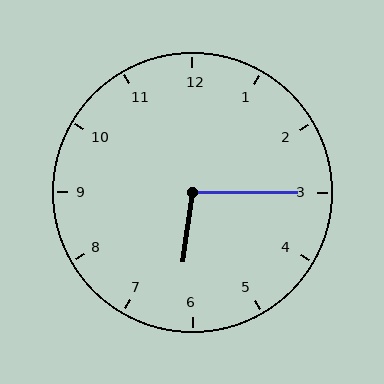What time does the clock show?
6:15.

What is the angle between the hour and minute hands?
Approximately 98 degrees.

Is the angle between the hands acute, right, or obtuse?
It is obtuse.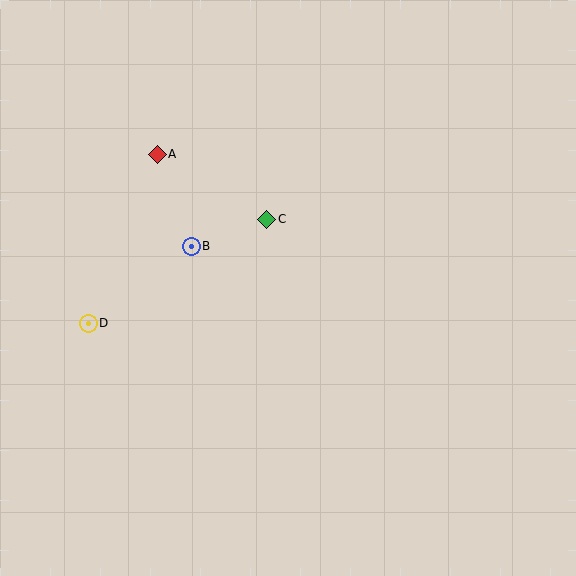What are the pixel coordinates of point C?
Point C is at (267, 219).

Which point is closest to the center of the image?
Point C at (267, 219) is closest to the center.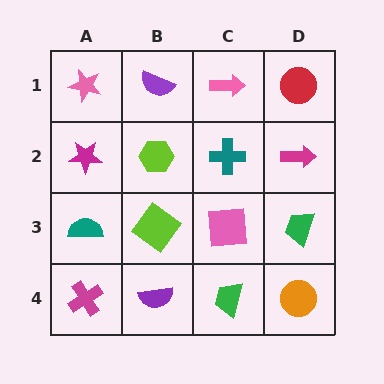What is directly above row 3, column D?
A magenta arrow.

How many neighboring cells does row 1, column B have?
3.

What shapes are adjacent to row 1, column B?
A lime hexagon (row 2, column B), a pink star (row 1, column A), a pink arrow (row 1, column C).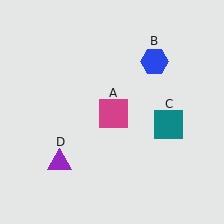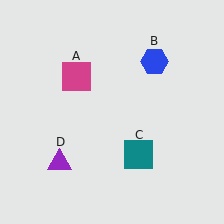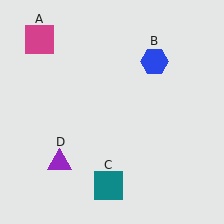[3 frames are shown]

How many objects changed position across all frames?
2 objects changed position: magenta square (object A), teal square (object C).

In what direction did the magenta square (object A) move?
The magenta square (object A) moved up and to the left.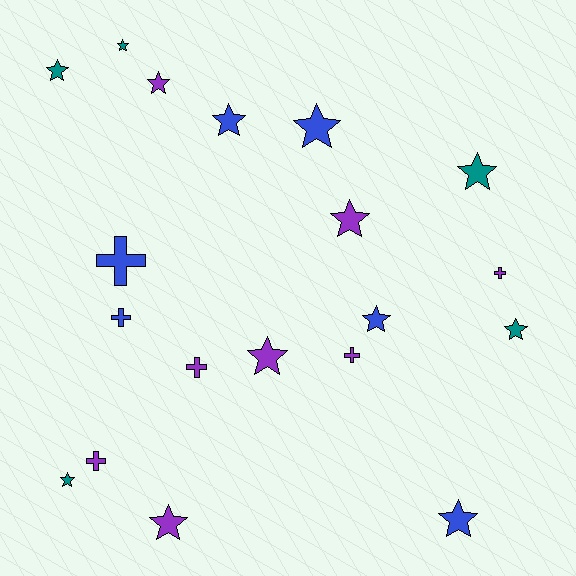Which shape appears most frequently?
Star, with 13 objects.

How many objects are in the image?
There are 19 objects.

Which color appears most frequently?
Purple, with 8 objects.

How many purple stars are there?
There are 4 purple stars.